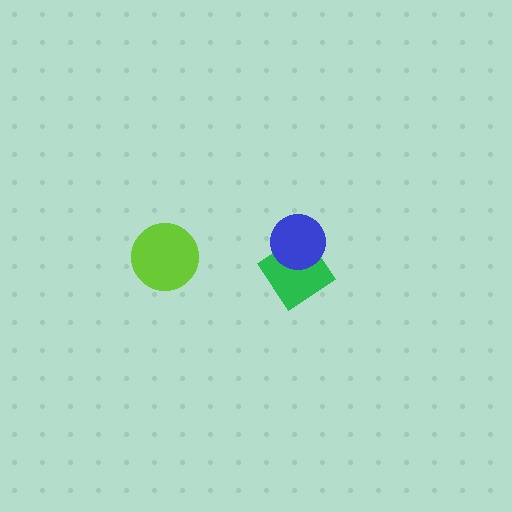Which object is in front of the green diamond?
The blue circle is in front of the green diamond.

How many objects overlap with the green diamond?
1 object overlaps with the green diamond.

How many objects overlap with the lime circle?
0 objects overlap with the lime circle.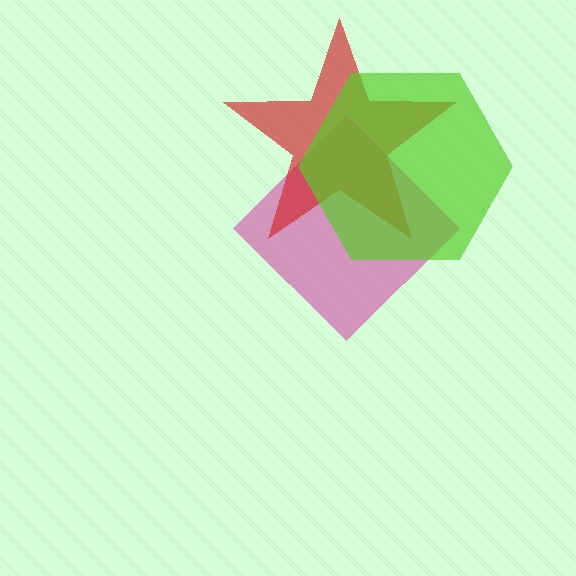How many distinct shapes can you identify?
There are 3 distinct shapes: a magenta diamond, a red star, a lime hexagon.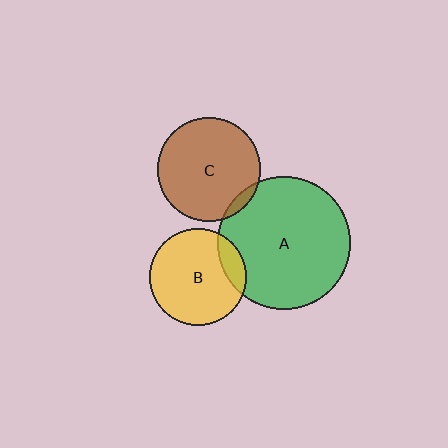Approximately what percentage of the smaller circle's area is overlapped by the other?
Approximately 15%.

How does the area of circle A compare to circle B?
Approximately 1.9 times.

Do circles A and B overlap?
Yes.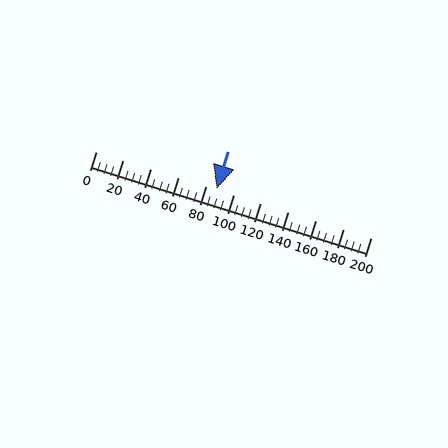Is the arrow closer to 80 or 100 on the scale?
The arrow is closer to 80.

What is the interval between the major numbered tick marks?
The major tick marks are spaced 20 units apart.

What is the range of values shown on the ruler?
The ruler shows values from 0 to 200.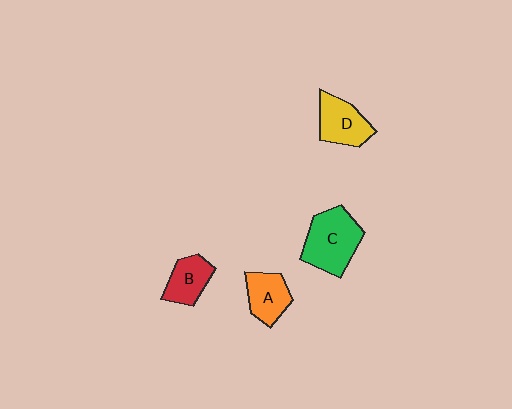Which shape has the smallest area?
Shape B (red).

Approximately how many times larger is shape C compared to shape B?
Approximately 1.6 times.